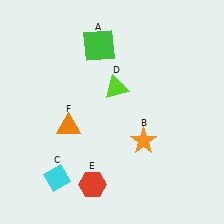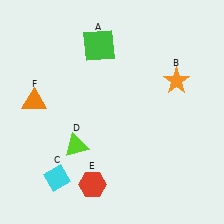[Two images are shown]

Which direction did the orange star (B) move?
The orange star (B) moved up.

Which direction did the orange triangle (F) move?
The orange triangle (F) moved left.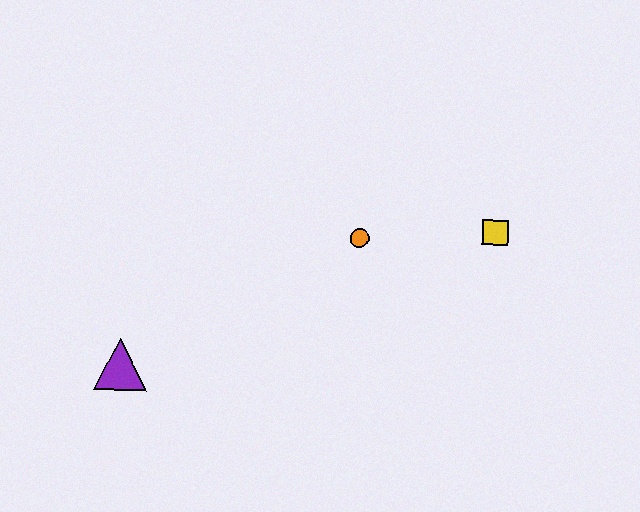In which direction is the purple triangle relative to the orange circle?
The purple triangle is to the left of the orange circle.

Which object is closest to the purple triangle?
The orange circle is closest to the purple triangle.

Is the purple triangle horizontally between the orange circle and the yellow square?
No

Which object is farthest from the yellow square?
The purple triangle is farthest from the yellow square.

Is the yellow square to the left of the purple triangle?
No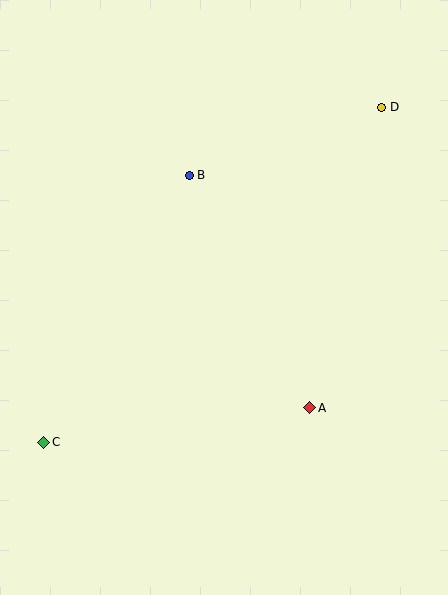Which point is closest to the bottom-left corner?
Point C is closest to the bottom-left corner.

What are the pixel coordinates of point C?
Point C is at (44, 442).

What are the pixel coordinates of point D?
Point D is at (382, 107).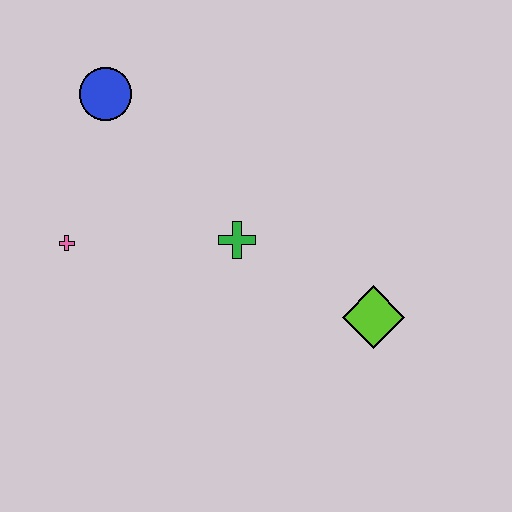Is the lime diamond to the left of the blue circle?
No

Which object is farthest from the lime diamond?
The blue circle is farthest from the lime diamond.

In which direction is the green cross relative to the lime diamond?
The green cross is to the left of the lime diamond.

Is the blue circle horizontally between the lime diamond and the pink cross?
Yes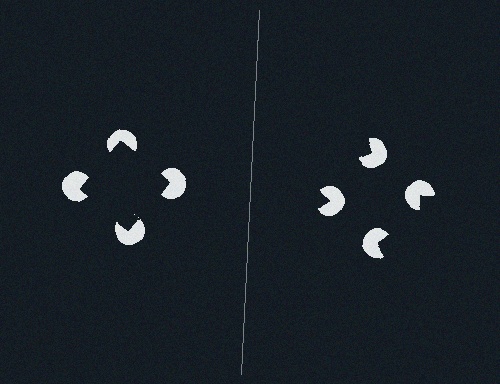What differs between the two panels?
The pac-man discs are positioned identically on both sides; only the wedge orientations differ. On the left they align to a square; on the right they are misaligned.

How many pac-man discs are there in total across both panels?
8 — 4 on each side.